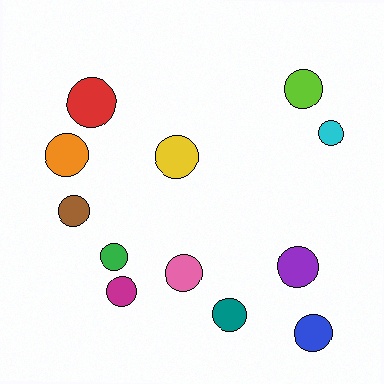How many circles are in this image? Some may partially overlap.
There are 12 circles.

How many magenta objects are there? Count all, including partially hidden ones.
There is 1 magenta object.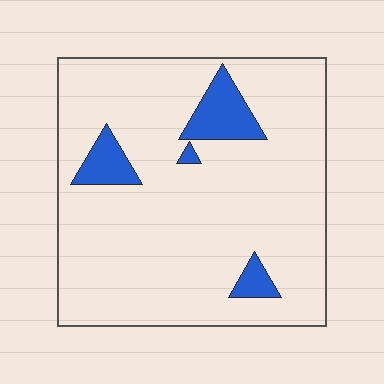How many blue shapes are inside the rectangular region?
4.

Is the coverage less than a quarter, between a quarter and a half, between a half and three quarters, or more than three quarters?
Less than a quarter.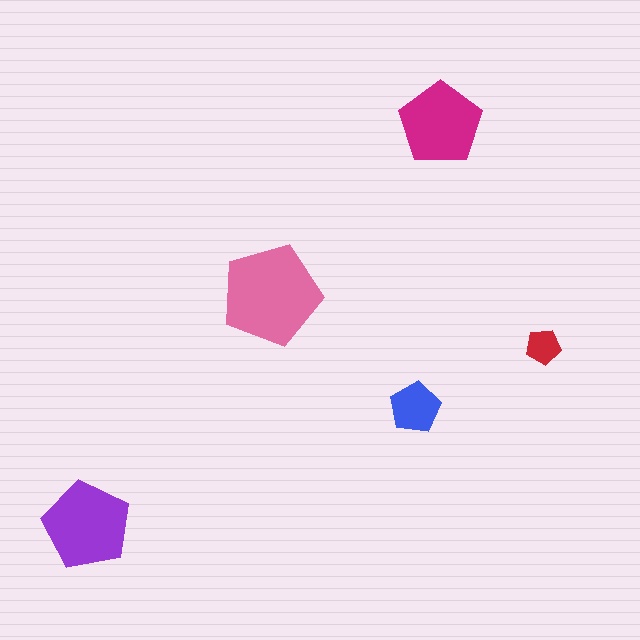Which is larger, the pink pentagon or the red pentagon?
The pink one.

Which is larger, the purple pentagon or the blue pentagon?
The purple one.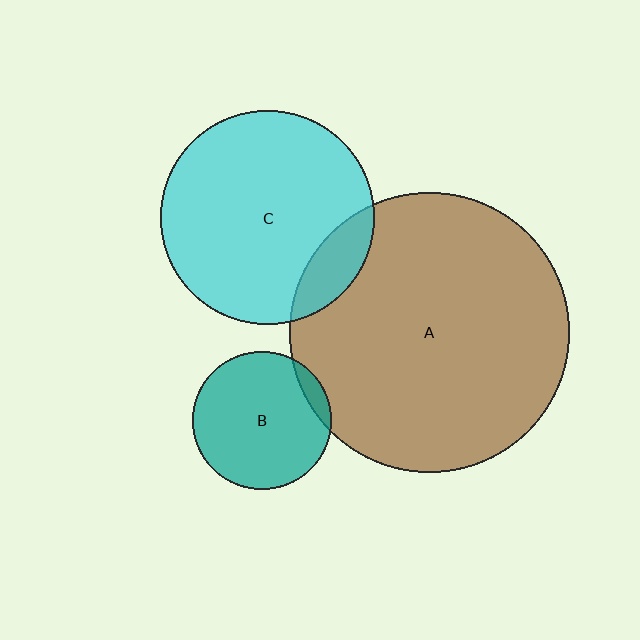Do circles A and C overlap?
Yes.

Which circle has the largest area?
Circle A (brown).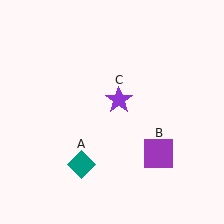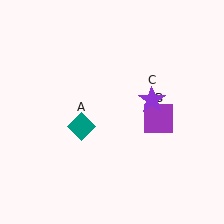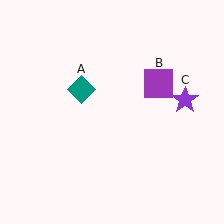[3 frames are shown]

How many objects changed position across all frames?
3 objects changed position: teal diamond (object A), purple square (object B), purple star (object C).